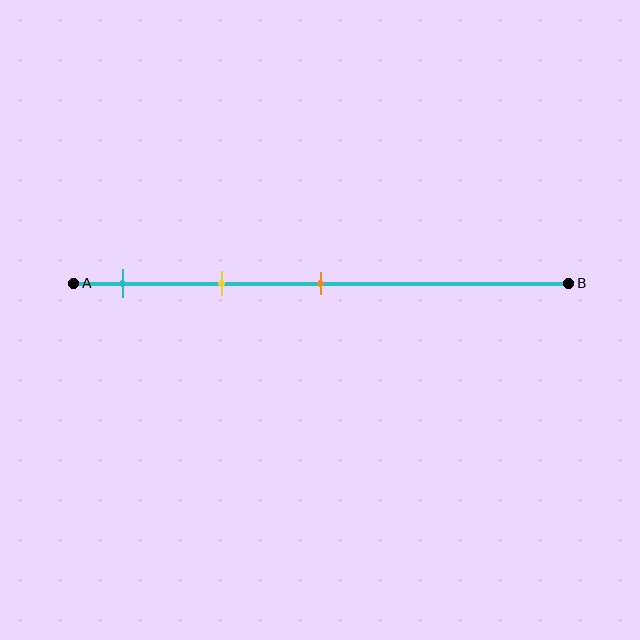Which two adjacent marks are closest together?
The cyan and yellow marks are the closest adjacent pair.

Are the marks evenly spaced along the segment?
Yes, the marks are approximately evenly spaced.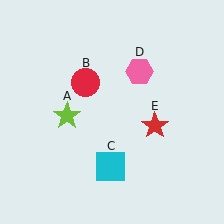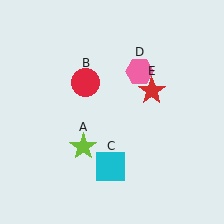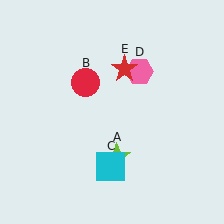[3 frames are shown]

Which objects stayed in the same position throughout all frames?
Red circle (object B) and cyan square (object C) and pink hexagon (object D) remained stationary.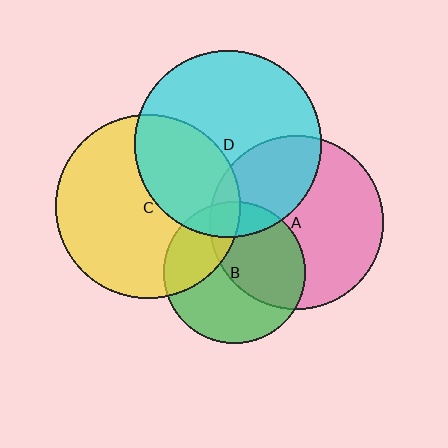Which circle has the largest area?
Circle D (cyan).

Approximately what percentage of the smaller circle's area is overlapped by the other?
Approximately 15%.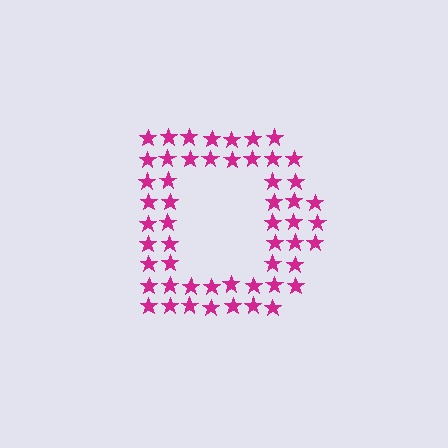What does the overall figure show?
The overall figure shows the letter D.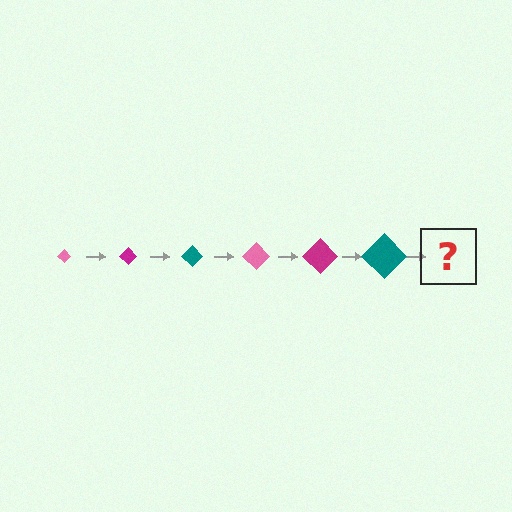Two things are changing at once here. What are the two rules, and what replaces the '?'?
The two rules are that the diamond grows larger each step and the color cycles through pink, magenta, and teal. The '?' should be a pink diamond, larger than the previous one.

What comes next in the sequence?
The next element should be a pink diamond, larger than the previous one.